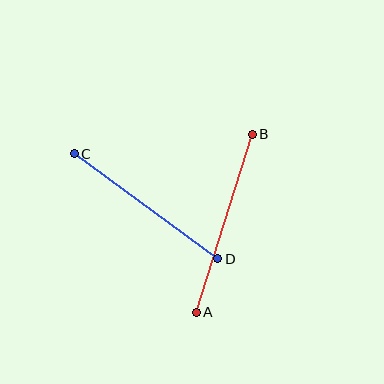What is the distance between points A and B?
The distance is approximately 187 pixels.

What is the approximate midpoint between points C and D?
The midpoint is at approximately (146, 206) pixels.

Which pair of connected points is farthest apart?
Points A and B are farthest apart.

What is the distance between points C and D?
The distance is approximately 178 pixels.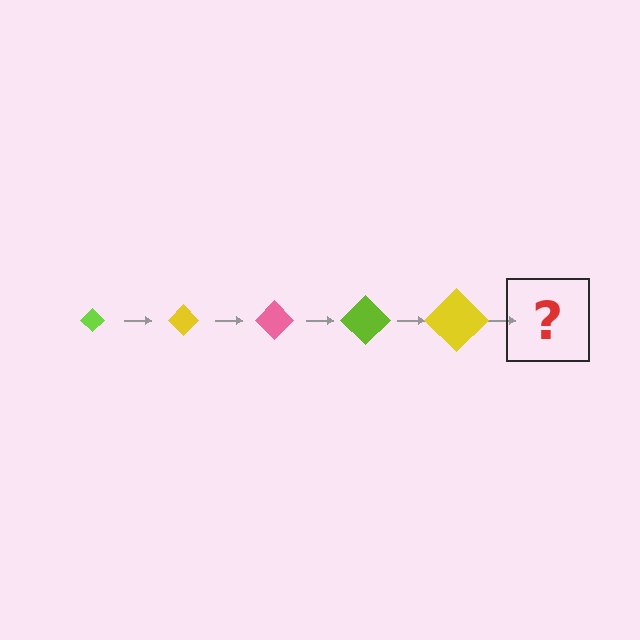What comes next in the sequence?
The next element should be a pink diamond, larger than the previous one.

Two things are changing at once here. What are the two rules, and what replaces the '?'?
The two rules are that the diamond grows larger each step and the color cycles through lime, yellow, and pink. The '?' should be a pink diamond, larger than the previous one.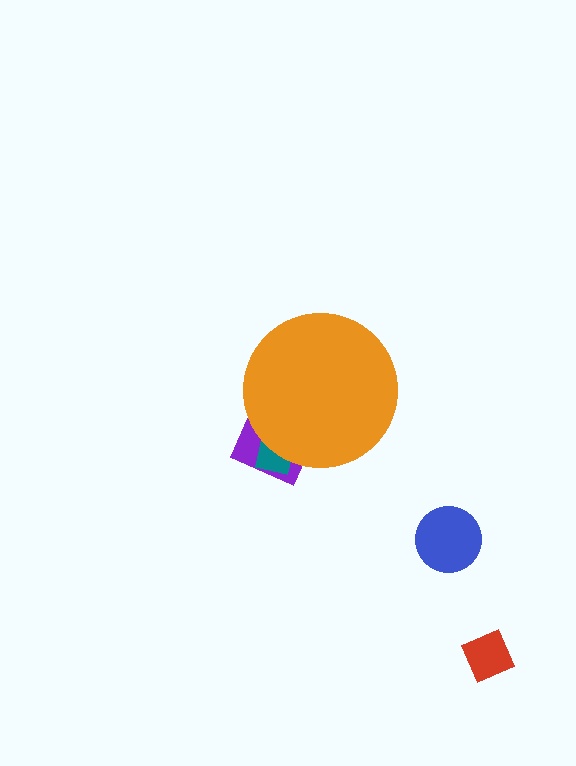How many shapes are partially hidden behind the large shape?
2 shapes are partially hidden.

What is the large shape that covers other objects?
An orange circle.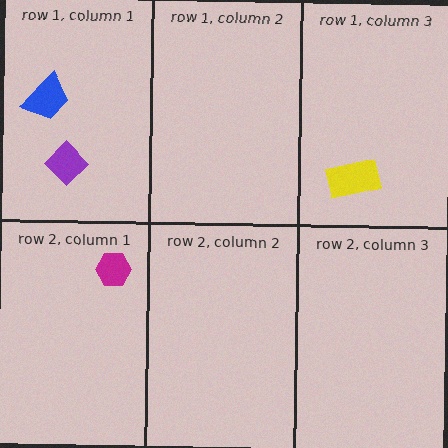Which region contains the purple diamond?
The row 1, column 1 region.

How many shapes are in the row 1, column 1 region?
2.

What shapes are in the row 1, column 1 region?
The purple diamond, the blue trapezoid.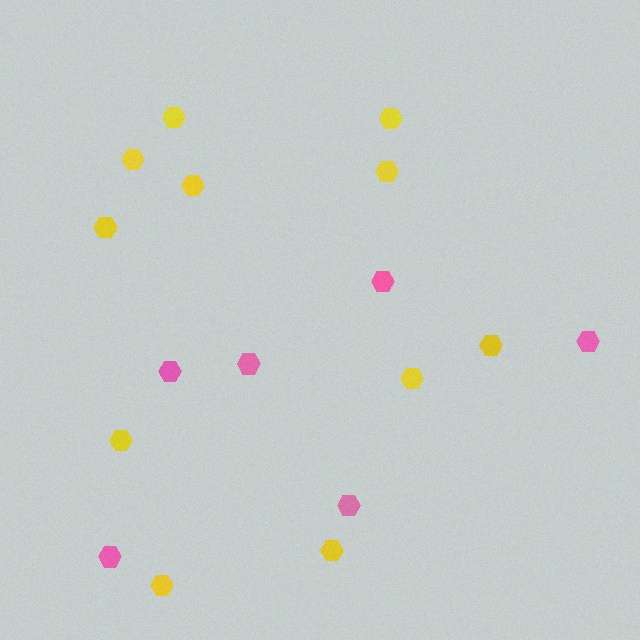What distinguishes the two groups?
There are 2 groups: one group of yellow hexagons (11) and one group of pink hexagons (6).